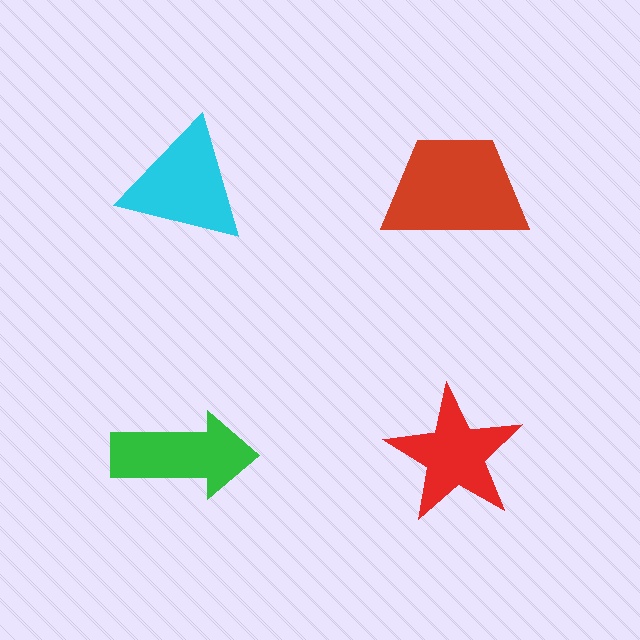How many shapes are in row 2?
2 shapes.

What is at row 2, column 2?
A red star.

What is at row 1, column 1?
A cyan triangle.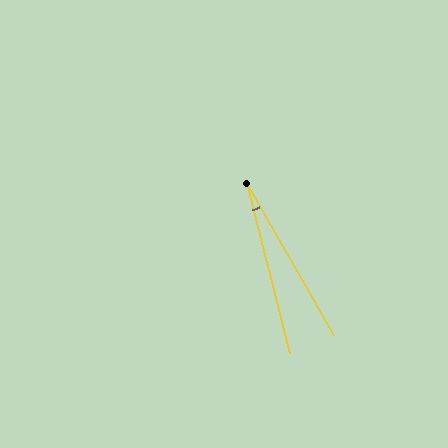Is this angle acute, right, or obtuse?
It is acute.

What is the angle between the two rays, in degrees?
Approximately 16 degrees.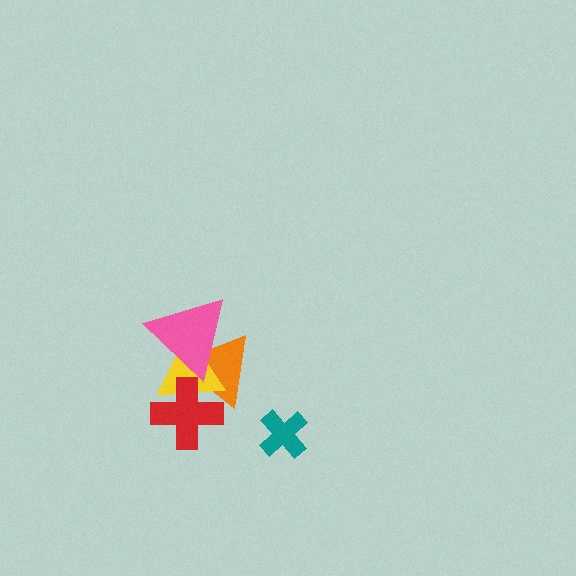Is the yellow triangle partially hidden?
Yes, it is partially covered by another shape.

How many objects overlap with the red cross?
2 objects overlap with the red cross.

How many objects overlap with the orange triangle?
3 objects overlap with the orange triangle.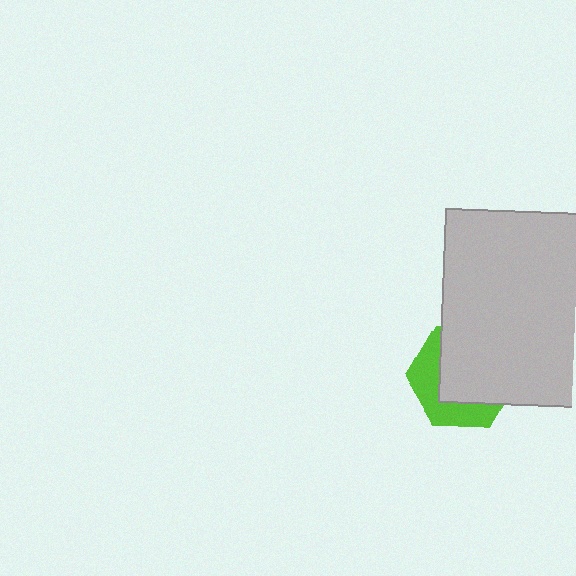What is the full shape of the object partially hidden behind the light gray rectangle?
The partially hidden object is a lime hexagon.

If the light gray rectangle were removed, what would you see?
You would see the complete lime hexagon.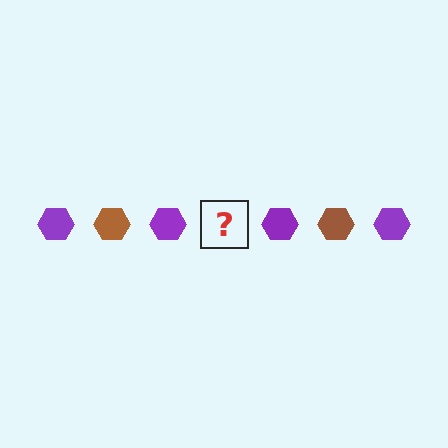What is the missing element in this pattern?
The missing element is a brown hexagon.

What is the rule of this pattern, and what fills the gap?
The rule is that the pattern cycles through purple, brown hexagons. The gap should be filled with a brown hexagon.